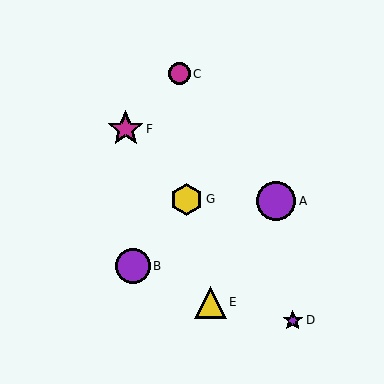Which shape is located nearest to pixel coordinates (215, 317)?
The yellow triangle (labeled E) at (210, 303) is nearest to that location.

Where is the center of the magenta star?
The center of the magenta star is at (126, 129).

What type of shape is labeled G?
Shape G is a yellow hexagon.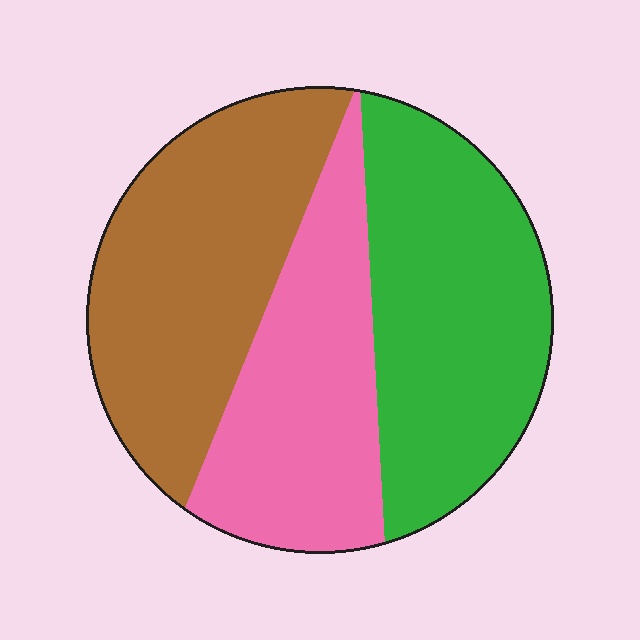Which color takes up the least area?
Pink, at roughly 30%.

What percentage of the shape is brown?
Brown takes up between a quarter and a half of the shape.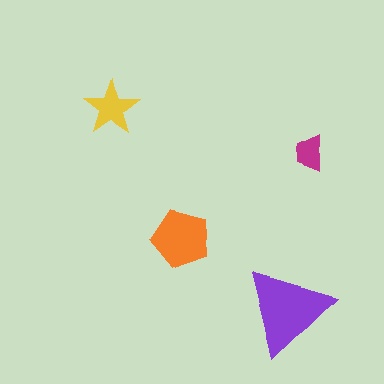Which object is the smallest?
The magenta trapezoid.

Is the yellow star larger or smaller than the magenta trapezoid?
Larger.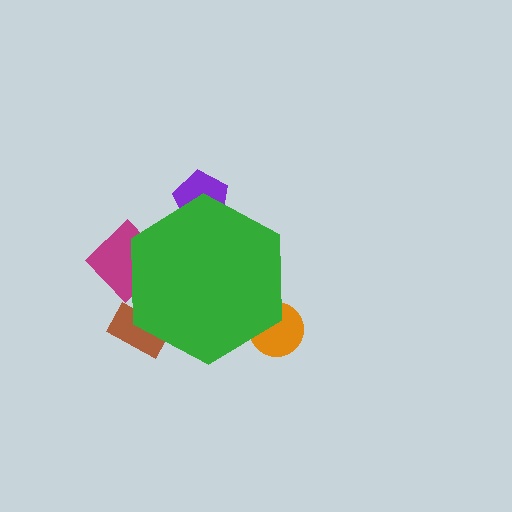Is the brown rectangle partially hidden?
Yes, the brown rectangle is partially hidden behind the green hexagon.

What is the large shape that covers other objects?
A green hexagon.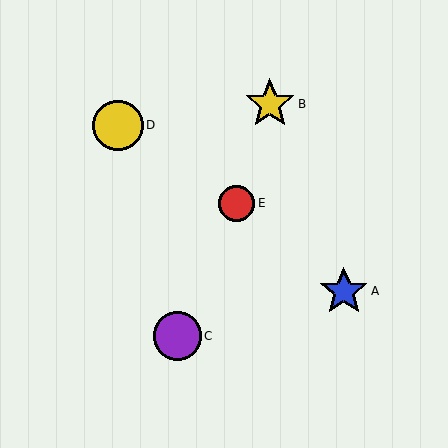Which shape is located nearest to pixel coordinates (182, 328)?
The purple circle (labeled C) at (177, 336) is nearest to that location.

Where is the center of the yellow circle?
The center of the yellow circle is at (118, 125).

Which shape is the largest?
The yellow circle (labeled D) is the largest.